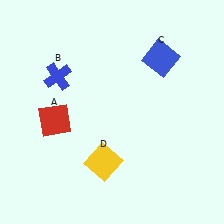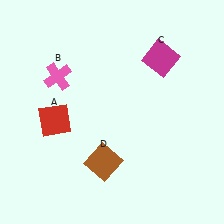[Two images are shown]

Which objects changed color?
B changed from blue to pink. C changed from blue to magenta. D changed from yellow to brown.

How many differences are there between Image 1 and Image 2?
There are 3 differences between the two images.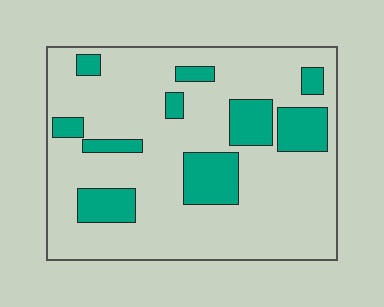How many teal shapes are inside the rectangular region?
10.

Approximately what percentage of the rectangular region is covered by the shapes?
Approximately 20%.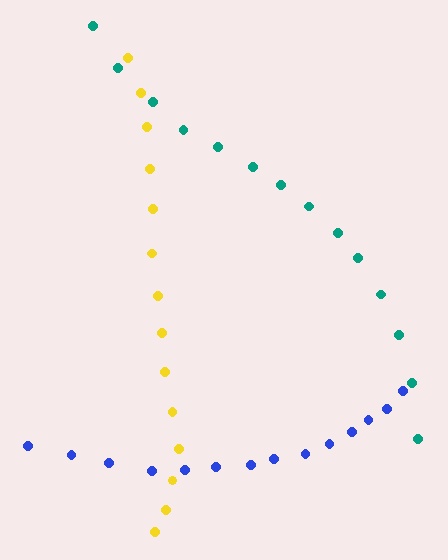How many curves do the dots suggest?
There are 3 distinct paths.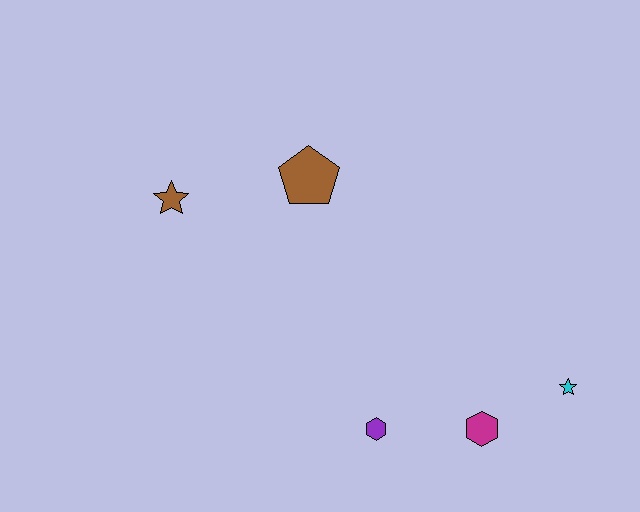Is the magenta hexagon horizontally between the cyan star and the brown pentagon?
Yes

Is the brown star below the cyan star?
No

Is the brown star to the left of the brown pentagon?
Yes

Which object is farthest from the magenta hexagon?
The brown star is farthest from the magenta hexagon.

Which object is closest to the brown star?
The brown pentagon is closest to the brown star.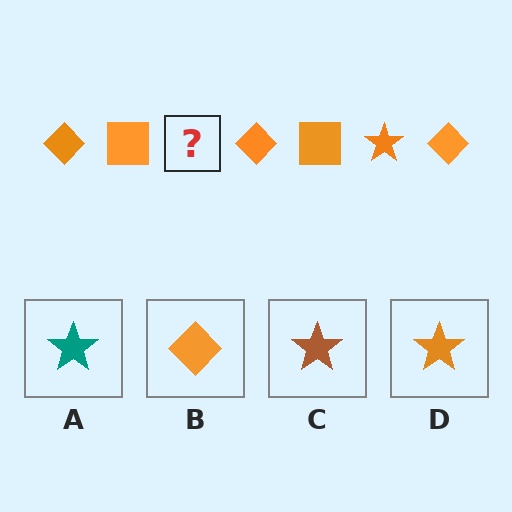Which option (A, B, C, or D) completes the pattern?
D.